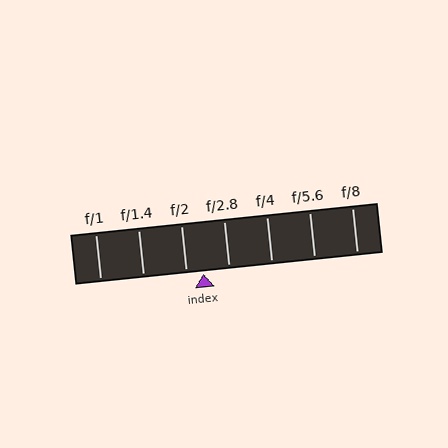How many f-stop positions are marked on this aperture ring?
There are 7 f-stop positions marked.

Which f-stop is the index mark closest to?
The index mark is closest to f/2.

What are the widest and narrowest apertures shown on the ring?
The widest aperture shown is f/1 and the narrowest is f/8.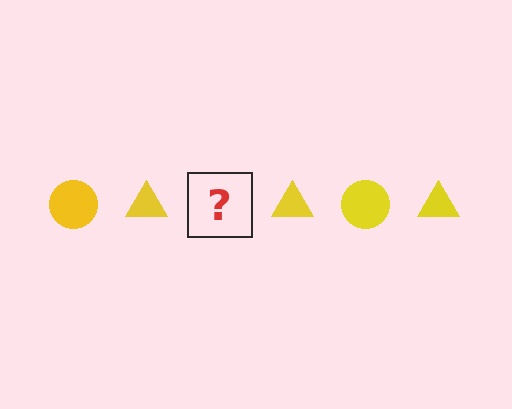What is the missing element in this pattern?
The missing element is a yellow circle.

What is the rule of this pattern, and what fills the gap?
The rule is that the pattern cycles through circle, triangle shapes in yellow. The gap should be filled with a yellow circle.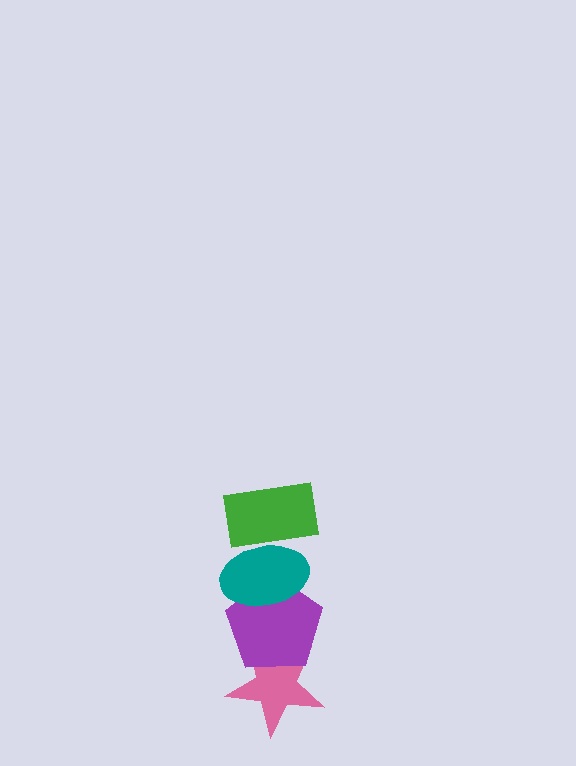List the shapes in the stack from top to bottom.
From top to bottom: the green rectangle, the teal ellipse, the purple pentagon, the pink star.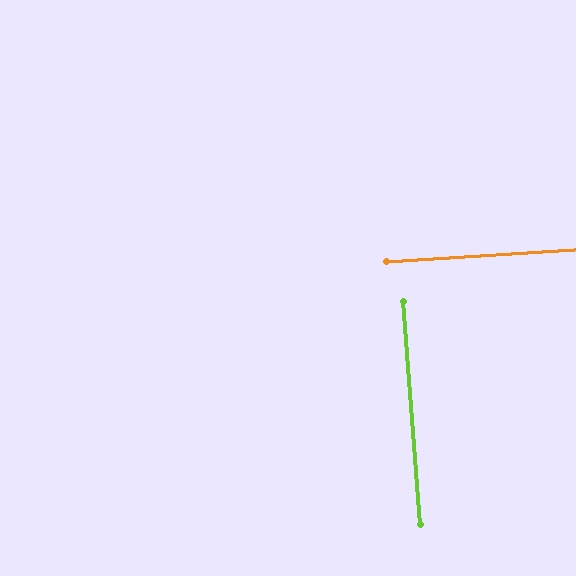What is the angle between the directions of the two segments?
Approximately 89 degrees.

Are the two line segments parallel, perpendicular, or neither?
Perpendicular — they meet at approximately 89°.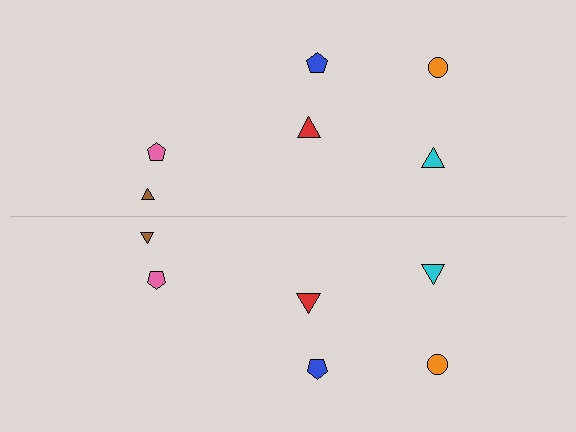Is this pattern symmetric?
Yes, this pattern has bilateral (reflection) symmetry.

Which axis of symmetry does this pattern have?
The pattern has a horizontal axis of symmetry running through the center of the image.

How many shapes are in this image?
There are 12 shapes in this image.